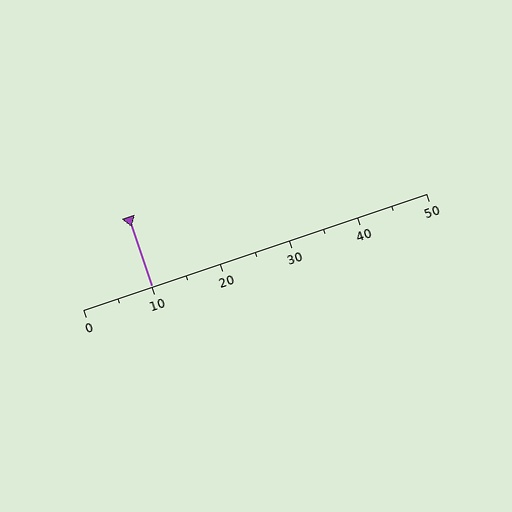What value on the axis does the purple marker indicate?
The marker indicates approximately 10.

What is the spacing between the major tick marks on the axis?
The major ticks are spaced 10 apart.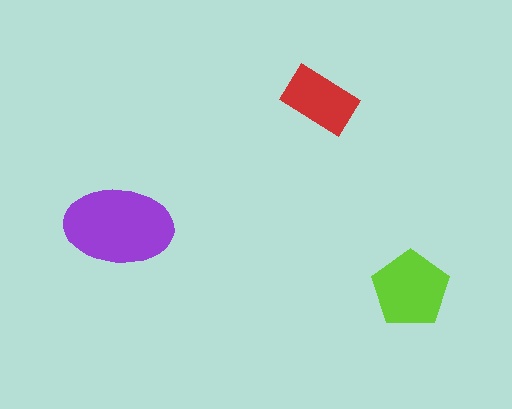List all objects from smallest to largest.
The red rectangle, the lime pentagon, the purple ellipse.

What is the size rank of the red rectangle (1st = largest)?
3rd.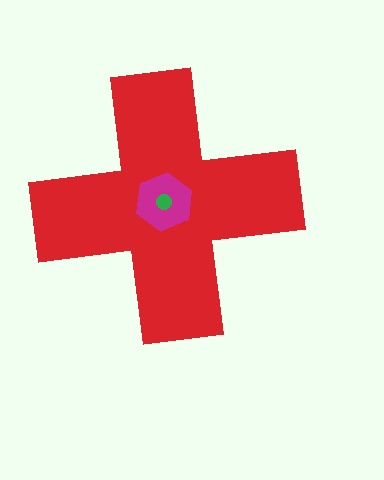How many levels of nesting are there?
3.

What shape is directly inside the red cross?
The magenta hexagon.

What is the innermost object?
The green circle.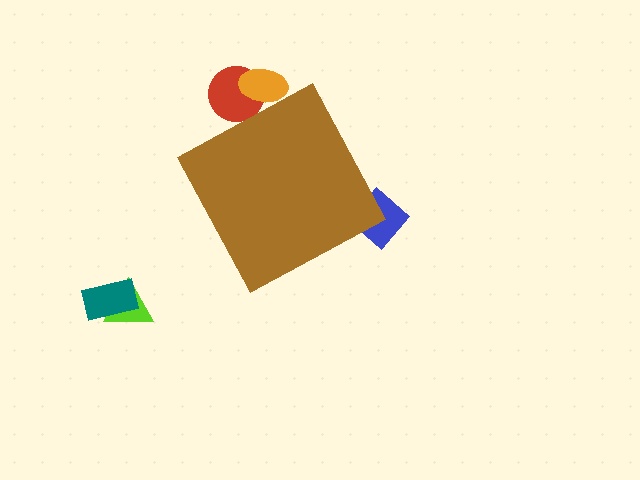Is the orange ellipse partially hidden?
Yes, the orange ellipse is partially hidden behind the brown diamond.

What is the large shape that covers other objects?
A brown diamond.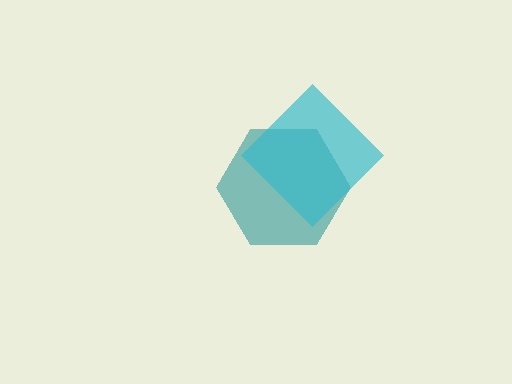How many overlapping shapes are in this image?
There are 2 overlapping shapes in the image.